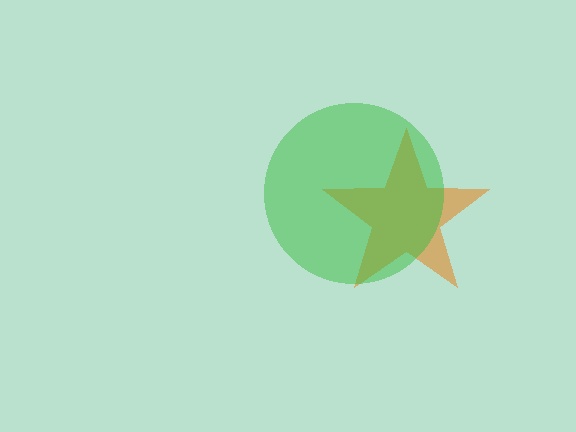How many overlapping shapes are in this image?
There are 2 overlapping shapes in the image.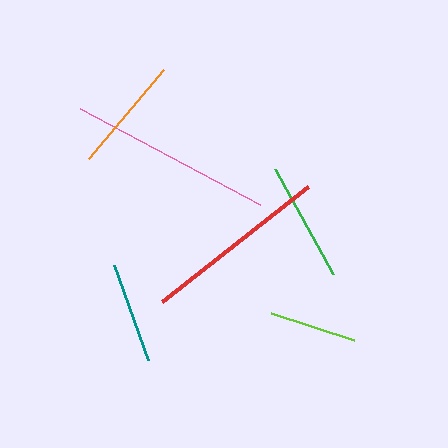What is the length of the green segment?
The green segment is approximately 120 pixels long.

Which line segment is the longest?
The pink line is the longest at approximately 204 pixels.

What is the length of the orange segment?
The orange segment is approximately 117 pixels long.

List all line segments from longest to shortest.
From longest to shortest: pink, red, green, orange, teal, lime.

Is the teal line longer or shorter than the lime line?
The teal line is longer than the lime line.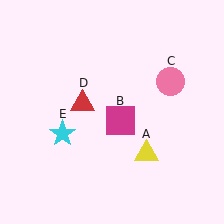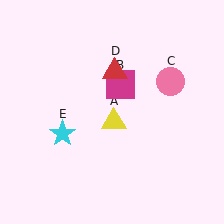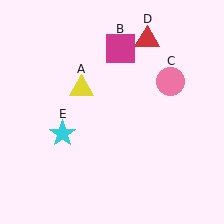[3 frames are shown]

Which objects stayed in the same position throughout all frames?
Pink circle (object C) and cyan star (object E) remained stationary.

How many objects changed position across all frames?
3 objects changed position: yellow triangle (object A), magenta square (object B), red triangle (object D).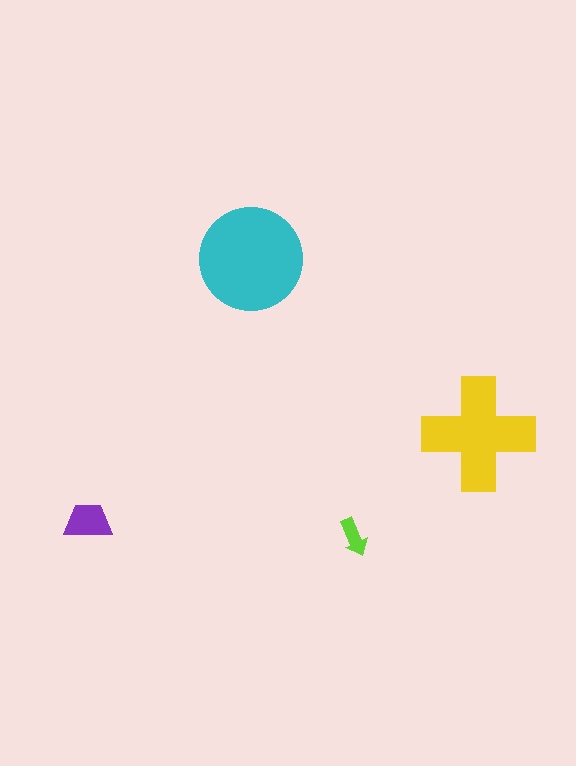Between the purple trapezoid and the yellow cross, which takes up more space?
The yellow cross.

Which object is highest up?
The cyan circle is topmost.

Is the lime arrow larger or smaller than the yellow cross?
Smaller.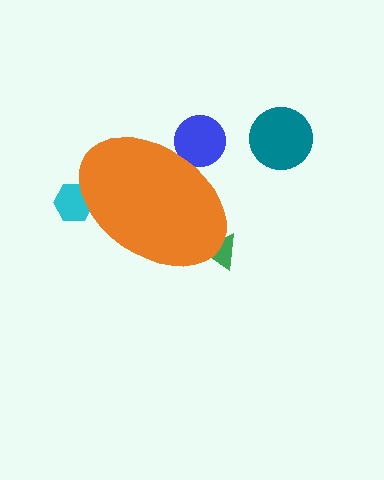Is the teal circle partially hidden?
No, the teal circle is fully visible.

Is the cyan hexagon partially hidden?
Yes, the cyan hexagon is partially hidden behind the orange ellipse.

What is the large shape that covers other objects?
An orange ellipse.